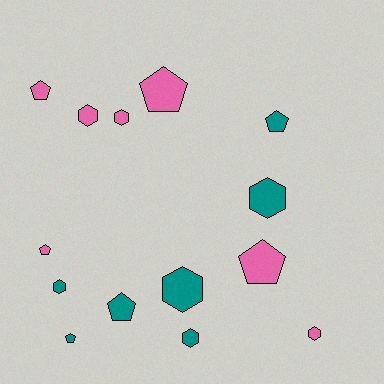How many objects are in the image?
There are 14 objects.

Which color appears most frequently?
Pink, with 7 objects.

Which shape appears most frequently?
Hexagon, with 7 objects.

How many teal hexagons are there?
There are 4 teal hexagons.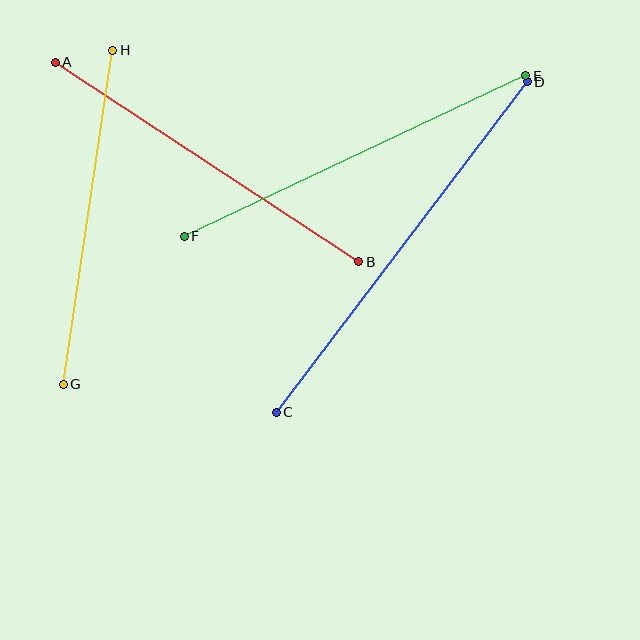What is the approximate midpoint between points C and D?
The midpoint is at approximately (402, 247) pixels.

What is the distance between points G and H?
The distance is approximately 338 pixels.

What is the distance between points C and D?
The distance is approximately 415 pixels.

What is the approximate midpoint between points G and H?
The midpoint is at approximately (88, 217) pixels.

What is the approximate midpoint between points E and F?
The midpoint is at approximately (355, 156) pixels.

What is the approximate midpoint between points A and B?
The midpoint is at approximately (207, 162) pixels.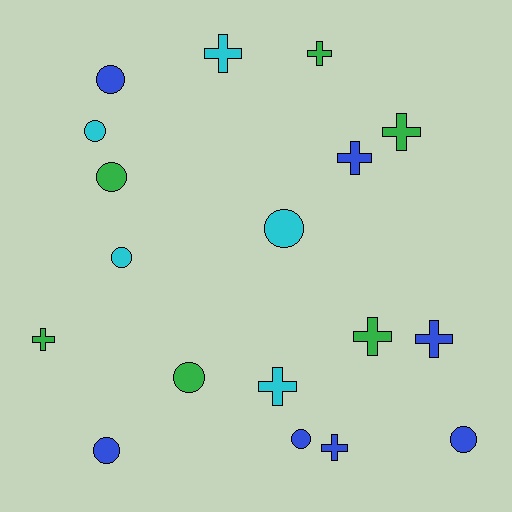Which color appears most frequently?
Blue, with 7 objects.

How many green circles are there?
There are 2 green circles.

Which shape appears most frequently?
Circle, with 9 objects.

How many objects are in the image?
There are 18 objects.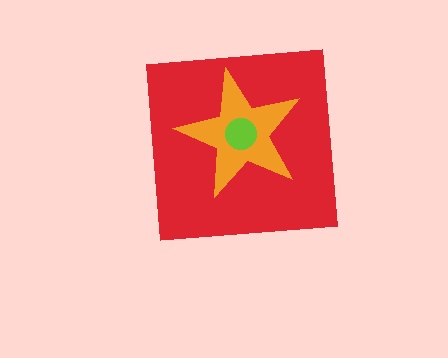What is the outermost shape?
The red square.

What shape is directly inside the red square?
The orange star.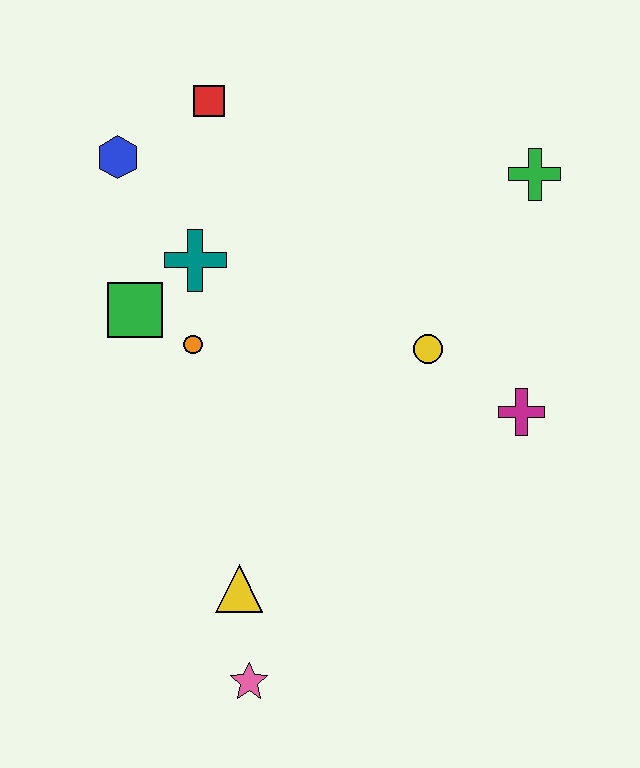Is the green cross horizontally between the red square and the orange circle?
No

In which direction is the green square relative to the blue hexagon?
The green square is below the blue hexagon.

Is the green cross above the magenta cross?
Yes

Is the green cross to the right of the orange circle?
Yes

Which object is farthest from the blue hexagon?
The pink star is farthest from the blue hexagon.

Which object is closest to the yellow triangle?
The pink star is closest to the yellow triangle.